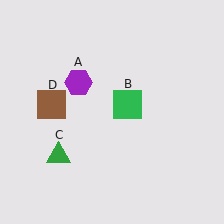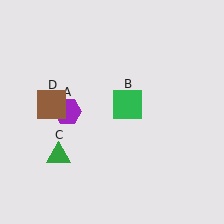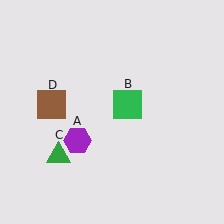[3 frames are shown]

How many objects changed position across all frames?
1 object changed position: purple hexagon (object A).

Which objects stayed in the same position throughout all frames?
Green square (object B) and green triangle (object C) and brown square (object D) remained stationary.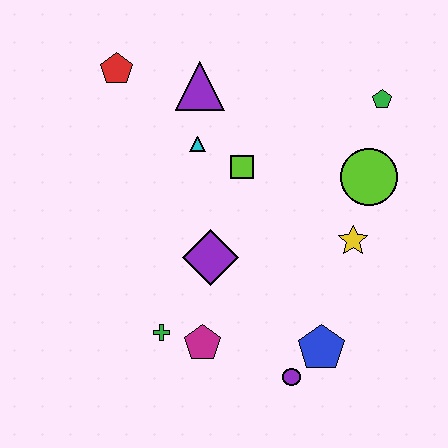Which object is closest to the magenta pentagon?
The green cross is closest to the magenta pentagon.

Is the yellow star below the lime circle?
Yes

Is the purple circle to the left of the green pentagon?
Yes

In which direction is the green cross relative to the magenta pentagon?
The green cross is to the left of the magenta pentagon.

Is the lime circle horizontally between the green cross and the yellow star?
No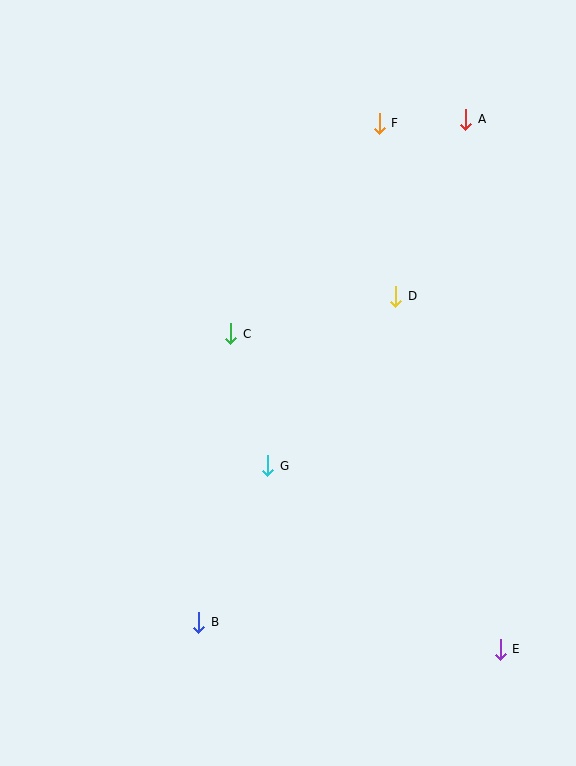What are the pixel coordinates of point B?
Point B is at (199, 622).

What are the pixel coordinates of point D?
Point D is at (396, 296).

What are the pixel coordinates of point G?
Point G is at (268, 466).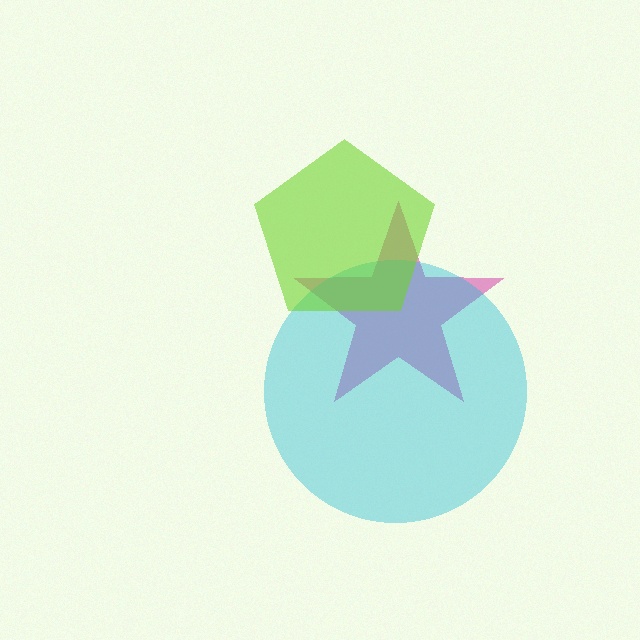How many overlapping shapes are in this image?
There are 3 overlapping shapes in the image.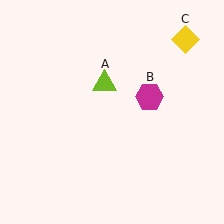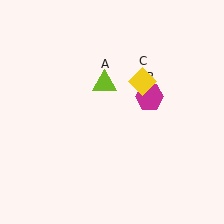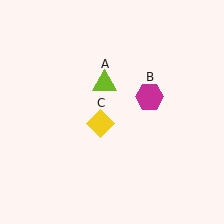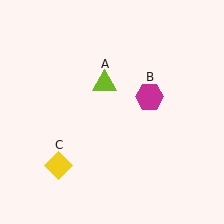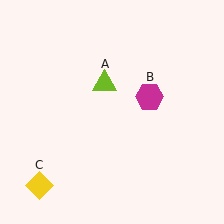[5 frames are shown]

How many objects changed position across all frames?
1 object changed position: yellow diamond (object C).